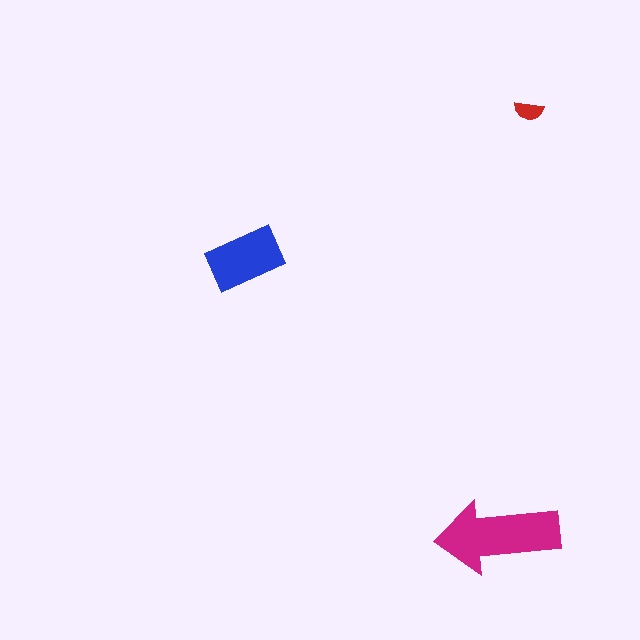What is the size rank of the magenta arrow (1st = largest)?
1st.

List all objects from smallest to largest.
The red semicircle, the blue rectangle, the magenta arrow.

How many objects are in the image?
There are 3 objects in the image.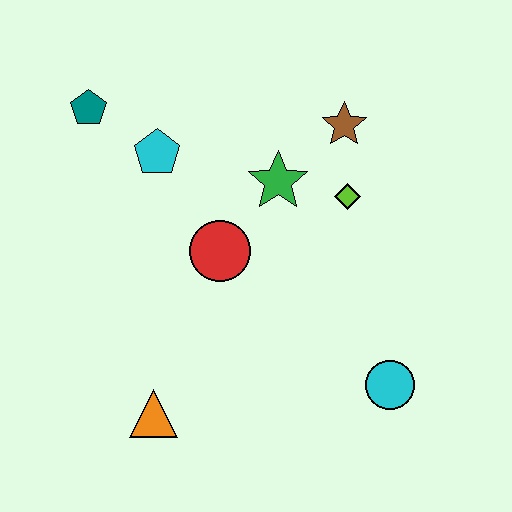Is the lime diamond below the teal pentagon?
Yes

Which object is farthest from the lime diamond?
The orange triangle is farthest from the lime diamond.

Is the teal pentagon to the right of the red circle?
No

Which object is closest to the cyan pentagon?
The teal pentagon is closest to the cyan pentagon.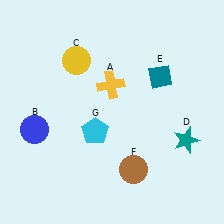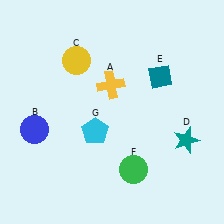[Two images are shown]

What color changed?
The circle (F) changed from brown in Image 1 to green in Image 2.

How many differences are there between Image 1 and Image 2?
There is 1 difference between the two images.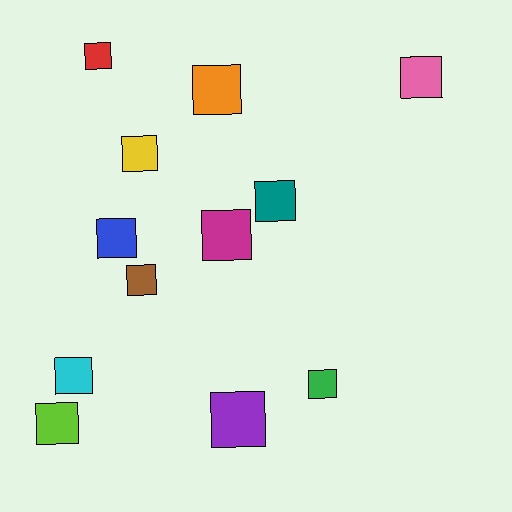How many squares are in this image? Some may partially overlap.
There are 12 squares.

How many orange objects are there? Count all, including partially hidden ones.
There is 1 orange object.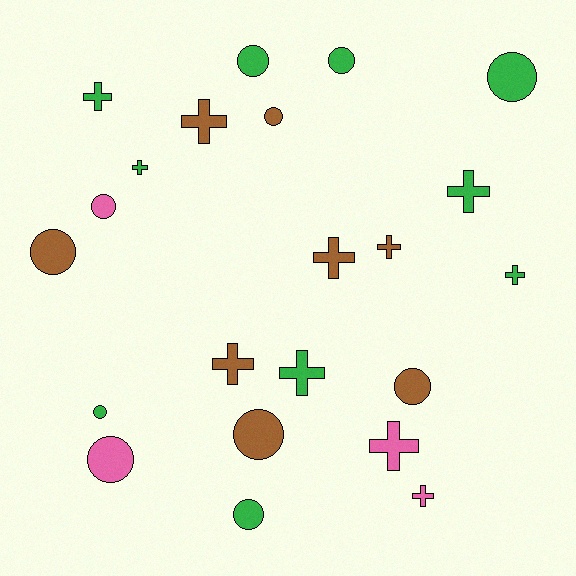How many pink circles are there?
There are 2 pink circles.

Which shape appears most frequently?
Circle, with 11 objects.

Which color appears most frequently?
Green, with 10 objects.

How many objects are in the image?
There are 22 objects.